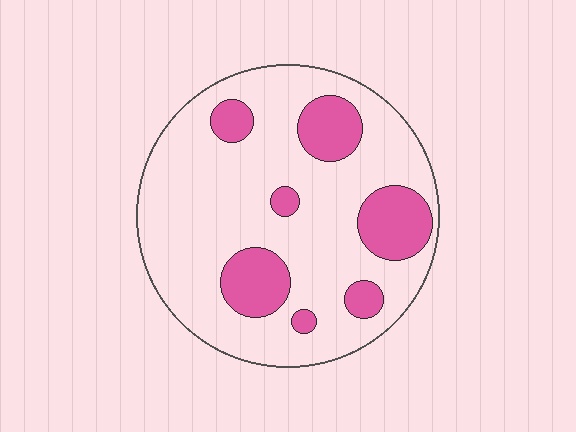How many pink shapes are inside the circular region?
7.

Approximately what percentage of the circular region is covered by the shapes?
Approximately 20%.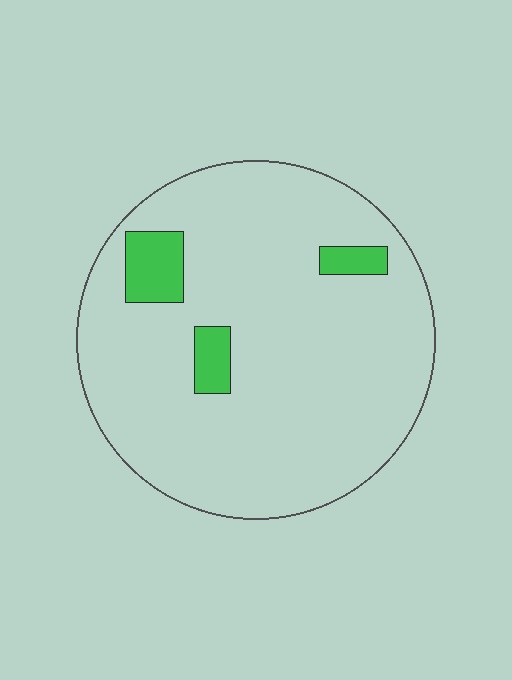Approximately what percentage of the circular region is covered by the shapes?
Approximately 10%.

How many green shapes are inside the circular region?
3.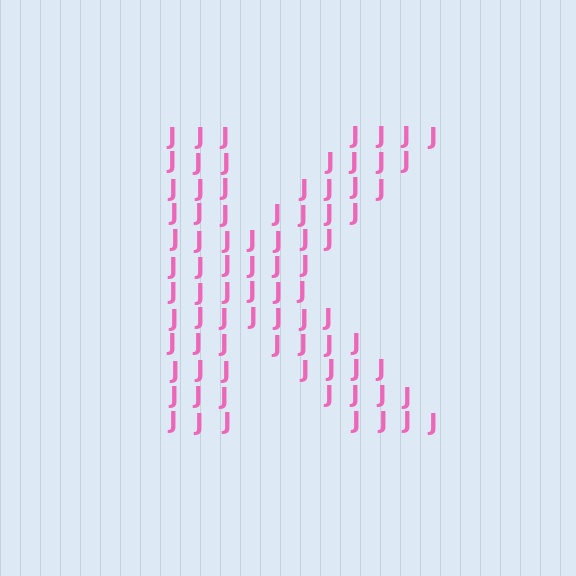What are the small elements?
The small elements are letter J's.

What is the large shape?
The large shape is the letter K.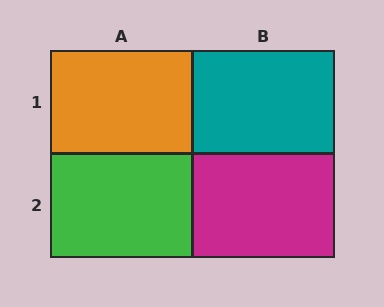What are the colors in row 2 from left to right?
Green, magenta.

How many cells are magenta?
1 cell is magenta.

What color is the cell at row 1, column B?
Teal.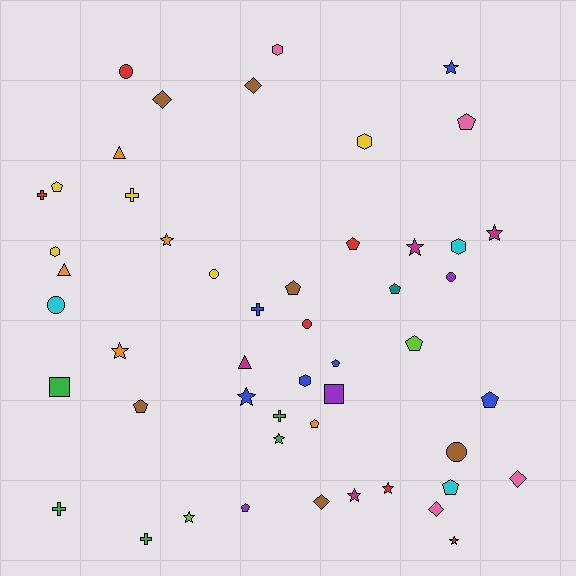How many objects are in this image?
There are 50 objects.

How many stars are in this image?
There are 11 stars.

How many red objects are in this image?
There are 6 red objects.